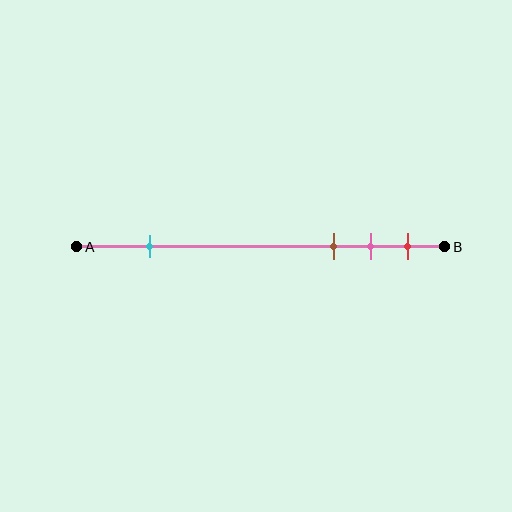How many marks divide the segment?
There are 4 marks dividing the segment.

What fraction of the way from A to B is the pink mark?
The pink mark is approximately 80% (0.8) of the way from A to B.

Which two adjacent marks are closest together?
The pink and red marks are the closest adjacent pair.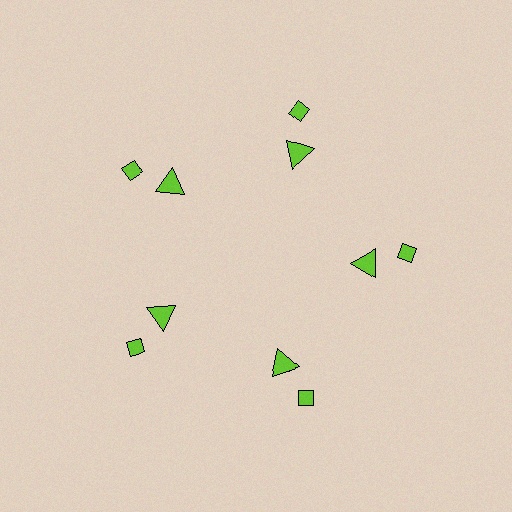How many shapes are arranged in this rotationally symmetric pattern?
There are 10 shapes, arranged in 5 groups of 2.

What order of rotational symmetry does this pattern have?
This pattern has 5-fold rotational symmetry.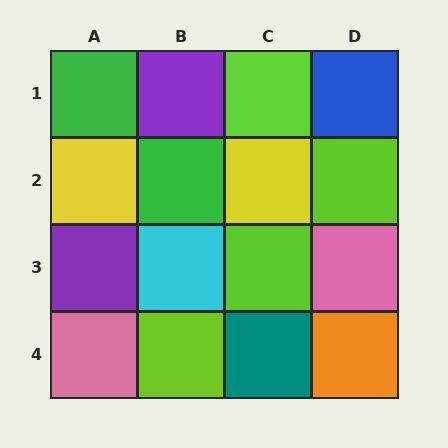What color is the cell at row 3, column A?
Purple.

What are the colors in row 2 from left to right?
Yellow, green, yellow, lime.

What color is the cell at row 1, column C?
Lime.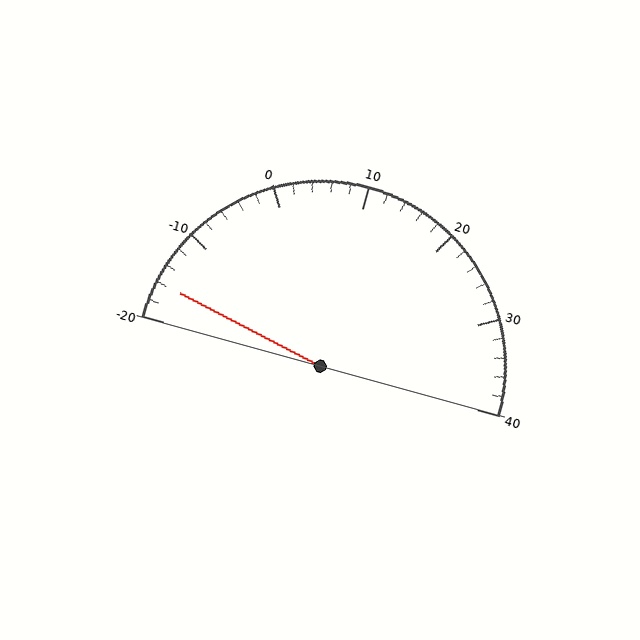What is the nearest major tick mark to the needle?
The nearest major tick mark is -20.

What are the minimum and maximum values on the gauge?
The gauge ranges from -20 to 40.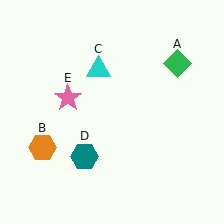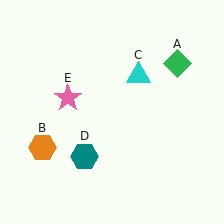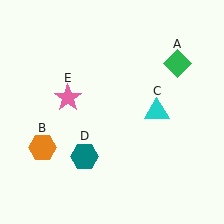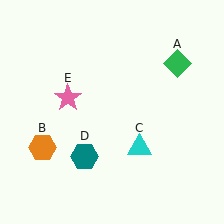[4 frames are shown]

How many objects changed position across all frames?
1 object changed position: cyan triangle (object C).